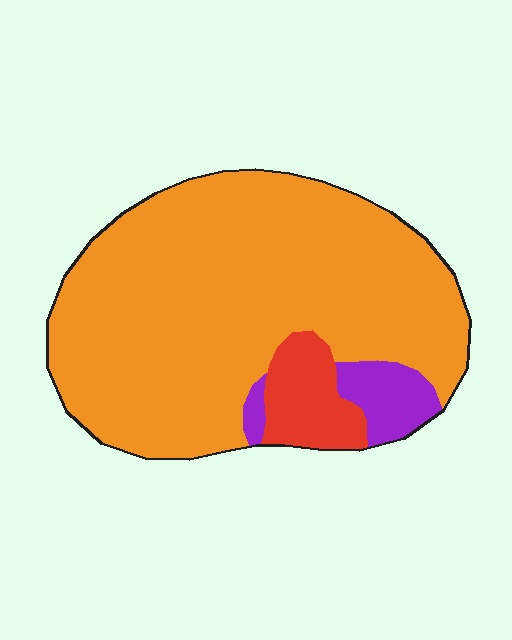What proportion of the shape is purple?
Purple covers around 5% of the shape.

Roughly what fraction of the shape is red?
Red takes up less than a quarter of the shape.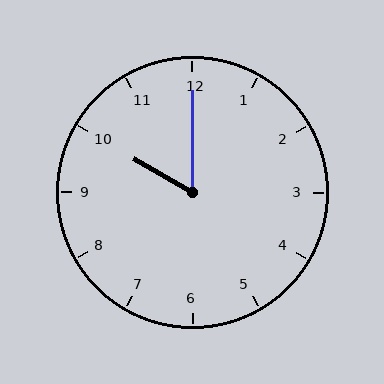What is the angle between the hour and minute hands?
Approximately 60 degrees.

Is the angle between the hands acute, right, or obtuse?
It is acute.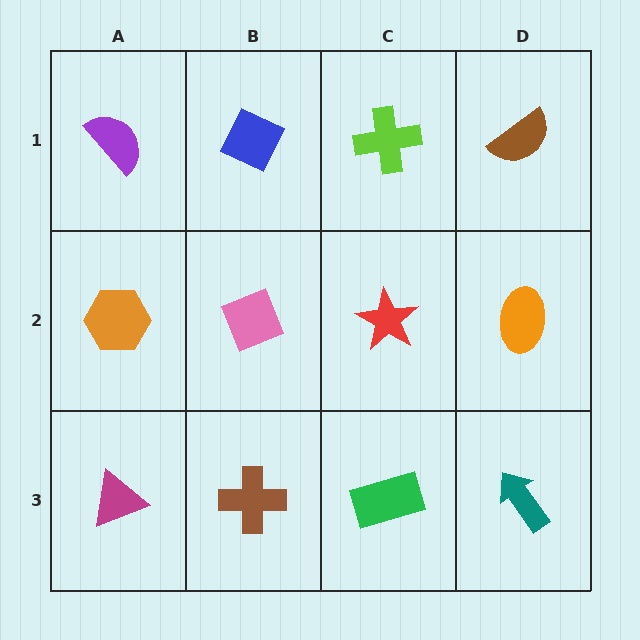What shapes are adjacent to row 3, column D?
An orange ellipse (row 2, column D), a green rectangle (row 3, column C).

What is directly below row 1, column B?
A pink diamond.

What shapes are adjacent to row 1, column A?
An orange hexagon (row 2, column A), a blue diamond (row 1, column B).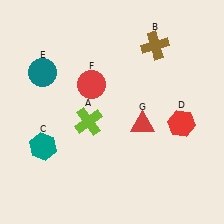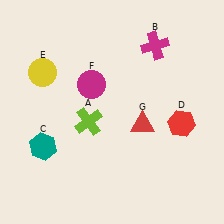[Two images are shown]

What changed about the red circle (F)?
In Image 1, F is red. In Image 2, it changed to magenta.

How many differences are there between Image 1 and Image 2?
There are 3 differences between the two images.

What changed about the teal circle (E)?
In Image 1, E is teal. In Image 2, it changed to yellow.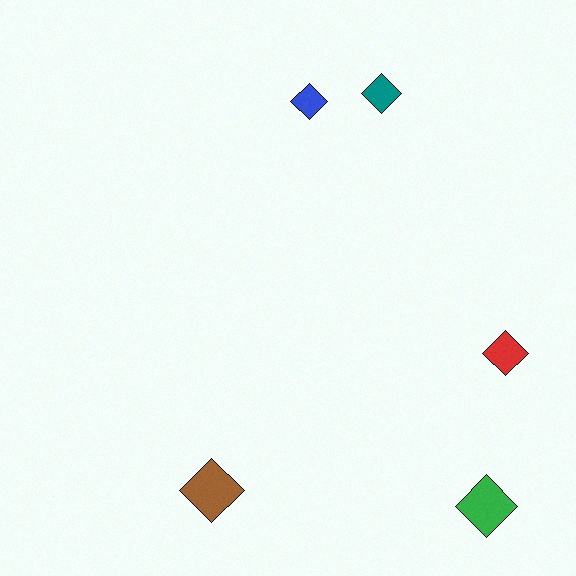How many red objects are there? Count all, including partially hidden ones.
There is 1 red object.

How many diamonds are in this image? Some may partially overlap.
There are 5 diamonds.